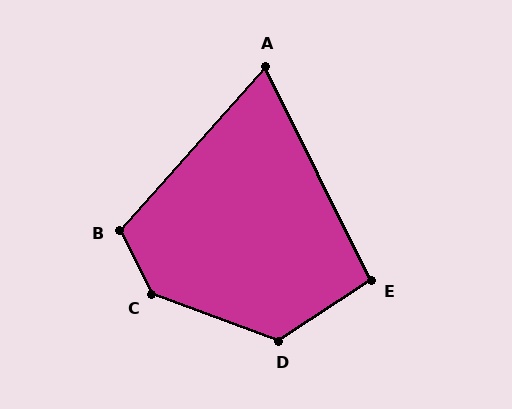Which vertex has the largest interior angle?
C, at approximately 136 degrees.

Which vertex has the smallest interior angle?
A, at approximately 68 degrees.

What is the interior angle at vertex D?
Approximately 127 degrees (obtuse).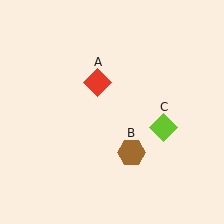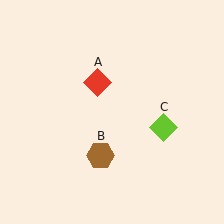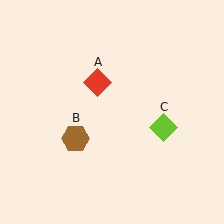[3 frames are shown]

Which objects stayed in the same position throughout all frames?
Red diamond (object A) and lime diamond (object C) remained stationary.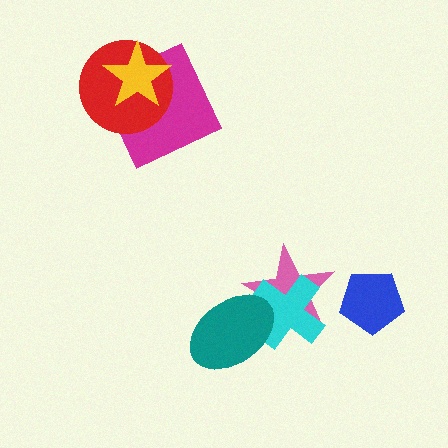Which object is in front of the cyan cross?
The teal ellipse is in front of the cyan cross.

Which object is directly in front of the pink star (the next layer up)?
The cyan cross is directly in front of the pink star.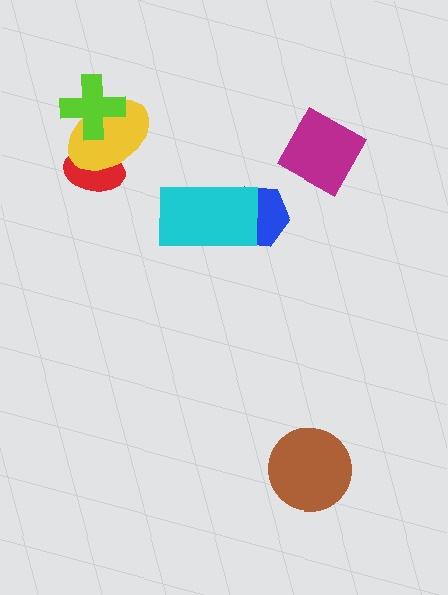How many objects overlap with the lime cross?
1 object overlaps with the lime cross.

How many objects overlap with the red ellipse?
1 object overlaps with the red ellipse.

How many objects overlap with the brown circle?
0 objects overlap with the brown circle.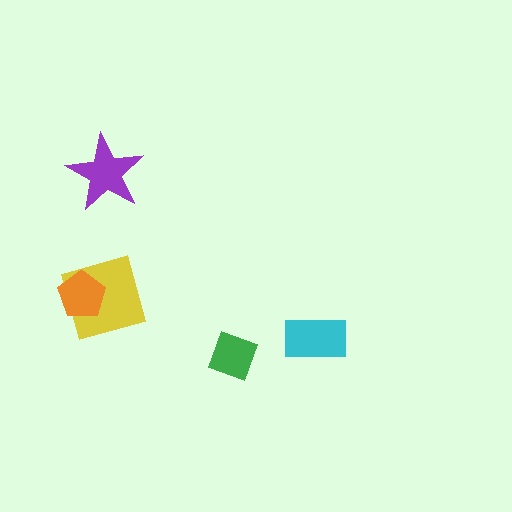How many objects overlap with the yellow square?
1 object overlaps with the yellow square.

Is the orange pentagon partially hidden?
No, no other shape covers it.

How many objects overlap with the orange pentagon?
1 object overlaps with the orange pentagon.